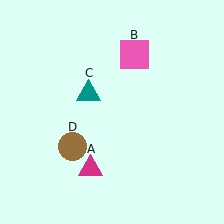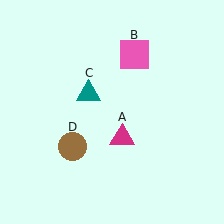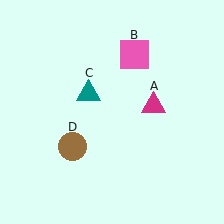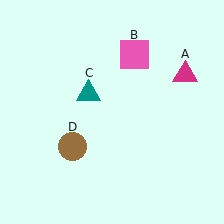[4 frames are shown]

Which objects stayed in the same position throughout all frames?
Pink square (object B) and teal triangle (object C) and brown circle (object D) remained stationary.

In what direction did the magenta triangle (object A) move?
The magenta triangle (object A) moved up and to the right.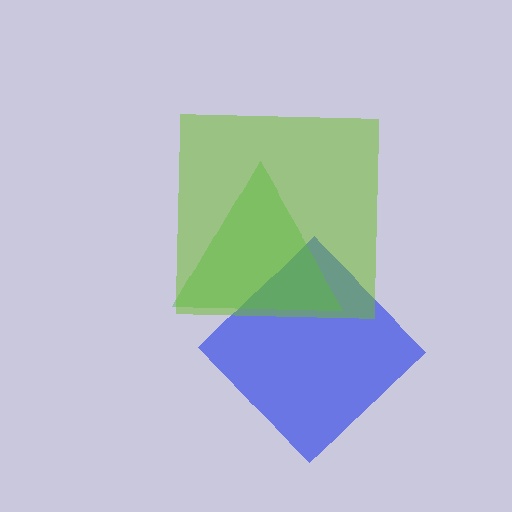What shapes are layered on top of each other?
The layered shapes are: a blue diamond, a green triangle, a lime square.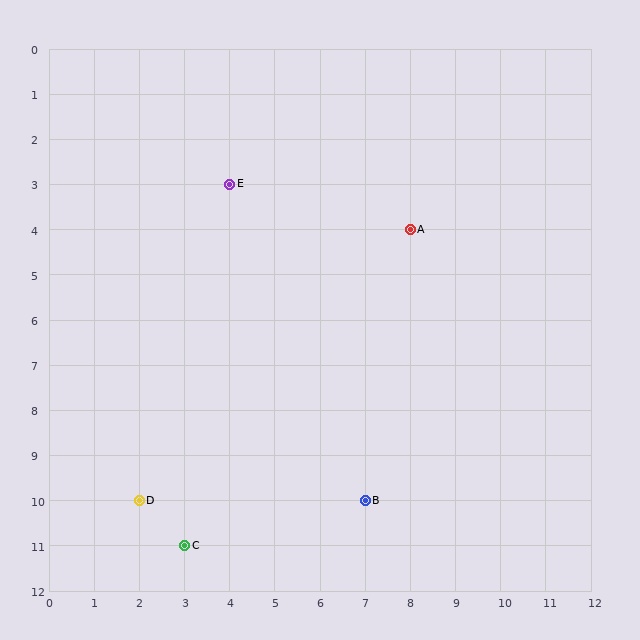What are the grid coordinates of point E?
Point E is at grid coordinates (4, 3).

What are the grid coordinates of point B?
Point B is at grid coordinates (7, 10).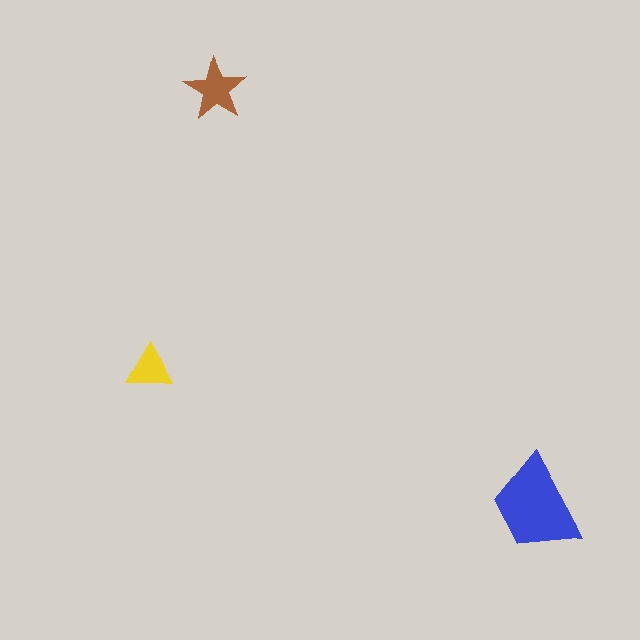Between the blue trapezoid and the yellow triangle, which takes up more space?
The blue trapezoid.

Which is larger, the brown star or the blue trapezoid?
The blue trapezoid.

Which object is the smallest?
The yellow triangle.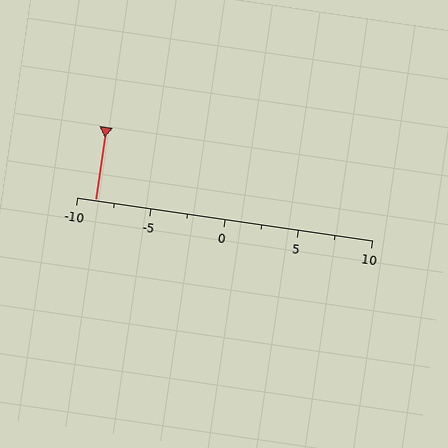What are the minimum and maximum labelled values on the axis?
The axis runs from -10 to 10.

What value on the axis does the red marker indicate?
The marker indicates approximately -8.8.